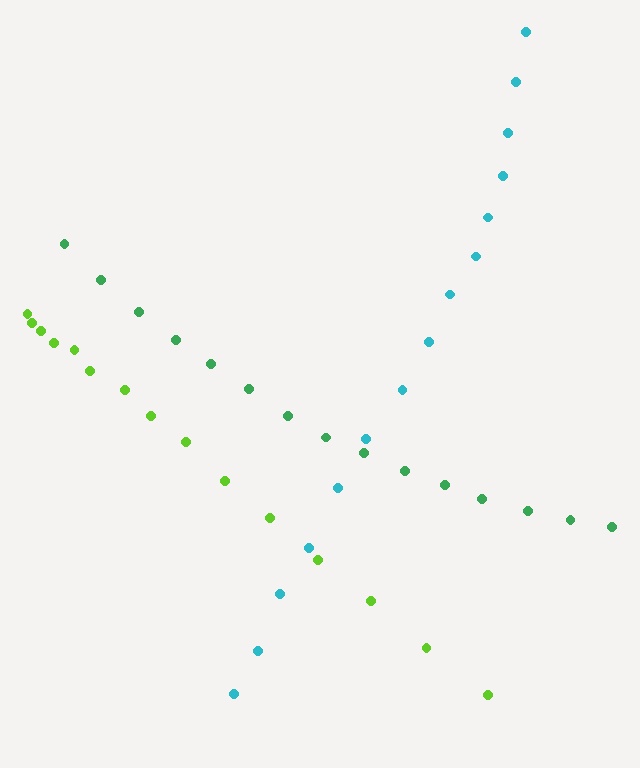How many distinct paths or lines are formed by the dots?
There are 3 distinct paths.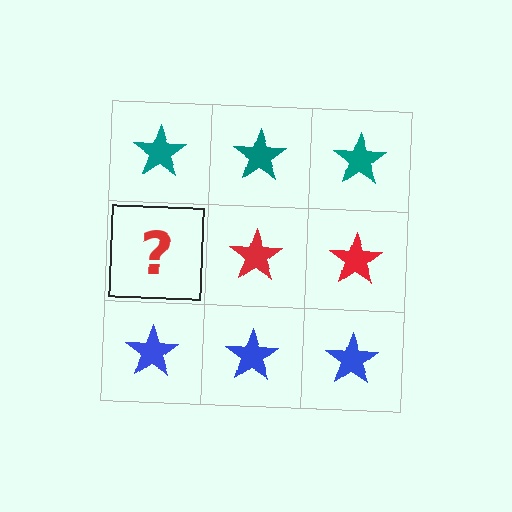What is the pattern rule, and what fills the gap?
The rule is that each row has a consistent color. The gap should be filled with a red star.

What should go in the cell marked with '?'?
The missing cell should contain a red star.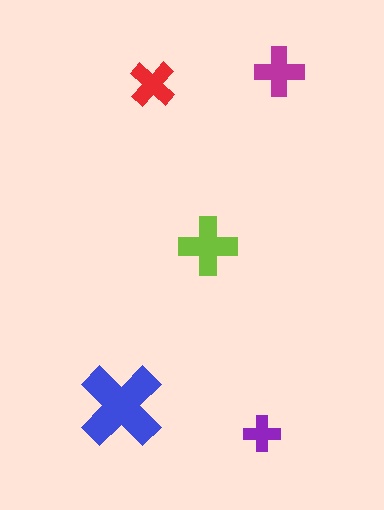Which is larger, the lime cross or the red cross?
The lime one.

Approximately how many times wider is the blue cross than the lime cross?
About 1.5 times wider.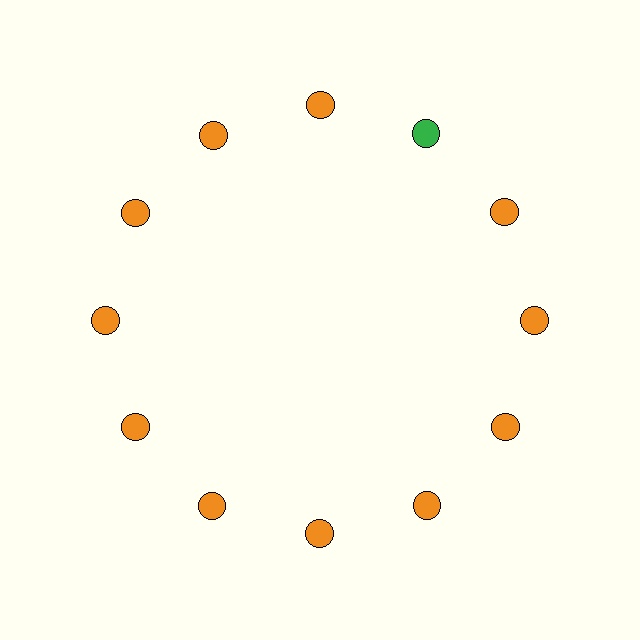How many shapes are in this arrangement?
There are 12 shapes arranged in a ring pattern.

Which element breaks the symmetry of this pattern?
The green circle at roughly the 1 o'clock position breaks the symmetry. All other shapes are orange circles.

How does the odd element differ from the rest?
It has a different color: green instead of orange.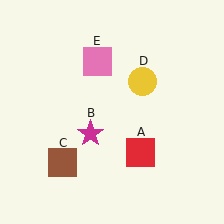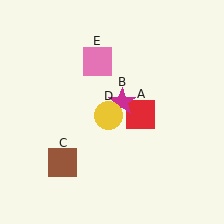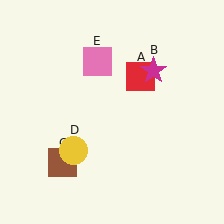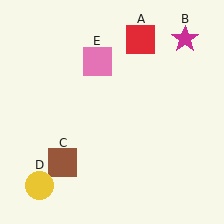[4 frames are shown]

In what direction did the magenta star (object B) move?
The magenta star (object B) moved up and to the right.